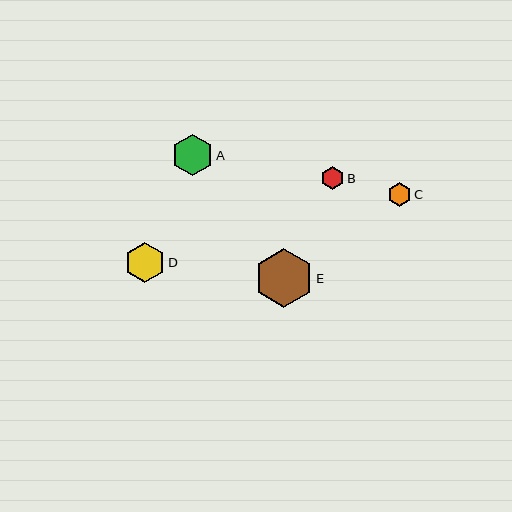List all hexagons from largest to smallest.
From largest to smallest: E, A, D, C, B.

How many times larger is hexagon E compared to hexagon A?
Hexagon E is approximately 1.4 times the size of hexagon A.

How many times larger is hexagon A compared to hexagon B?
Hexagon A is approximately 1.8 times the size of hexagon B.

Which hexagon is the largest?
Hexagon E is the largest with a size of approximately 59 pixels.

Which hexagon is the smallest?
Hexagon B is the smallest with a size of approximately 23 pixels.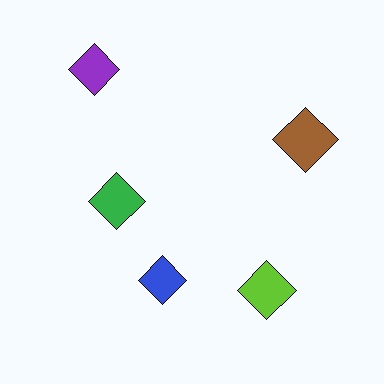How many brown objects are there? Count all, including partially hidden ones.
There is 1 brown object.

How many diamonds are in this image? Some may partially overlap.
There are 5 diamonds.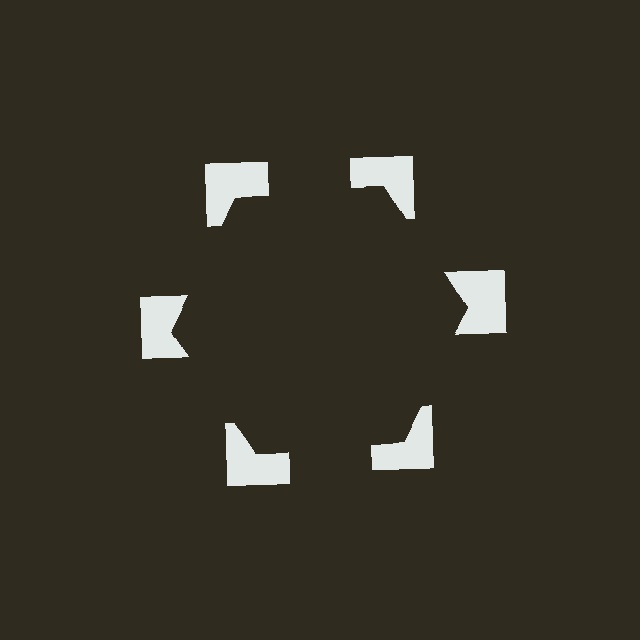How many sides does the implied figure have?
6 sides.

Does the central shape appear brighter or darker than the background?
It typically appears slightly darker than the background, even though no actual brightness change is drawn.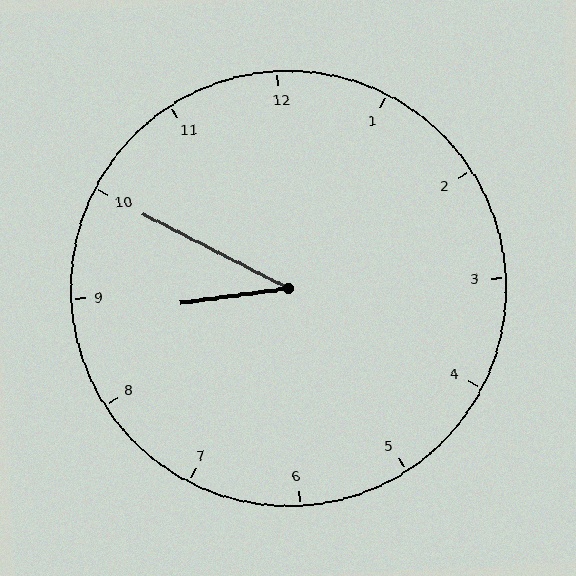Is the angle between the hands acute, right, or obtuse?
It is acute.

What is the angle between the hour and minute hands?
Approximately 35 degrees.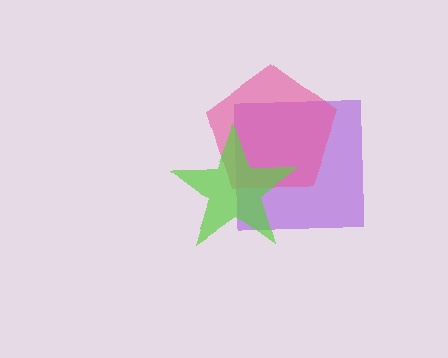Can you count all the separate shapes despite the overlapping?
Yes, there are 3 separate shapes.